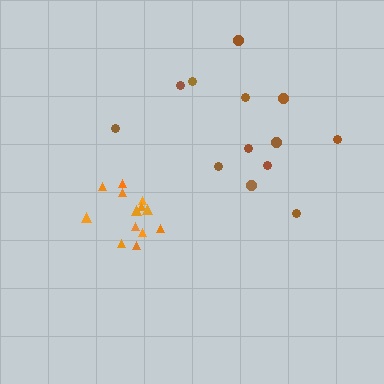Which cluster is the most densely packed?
Orange.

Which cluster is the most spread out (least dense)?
Brown.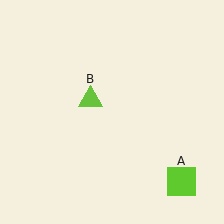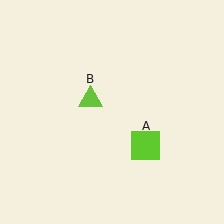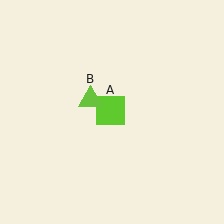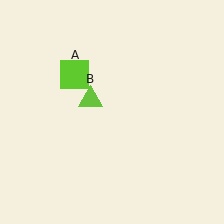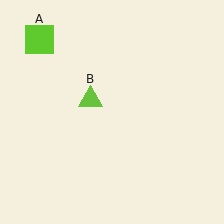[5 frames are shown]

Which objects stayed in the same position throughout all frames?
Lime triangle (object B) remained stationary.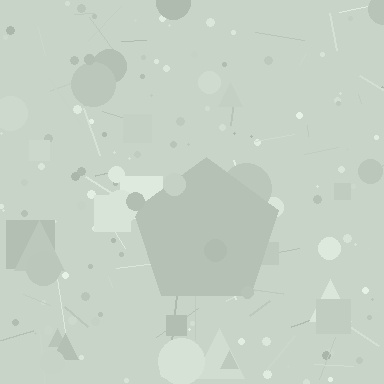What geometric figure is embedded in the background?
A pentagon is embedded in the background.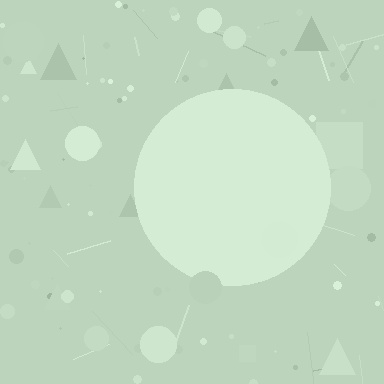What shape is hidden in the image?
A circle is hidden in the image.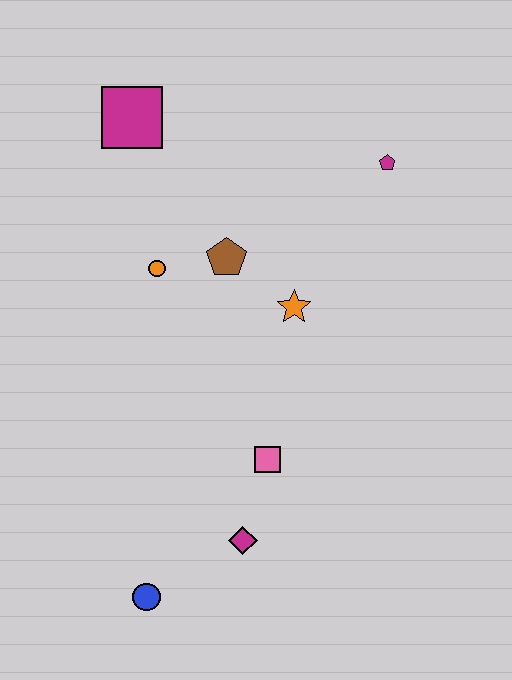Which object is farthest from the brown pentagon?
The blue circle is farthest from the brown pentagon.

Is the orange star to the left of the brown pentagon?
No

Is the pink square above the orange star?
No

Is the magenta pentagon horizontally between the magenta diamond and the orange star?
No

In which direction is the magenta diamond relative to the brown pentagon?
The magenta diamond is below the brown pentagon.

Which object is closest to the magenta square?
The orange circle is closest to the magenta square.